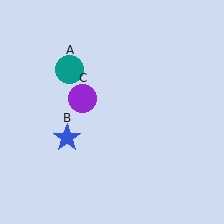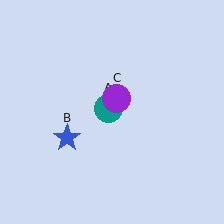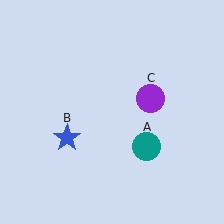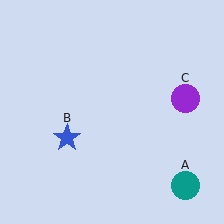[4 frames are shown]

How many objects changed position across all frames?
2 objects changed position: teal circle (object A), purple circle (object C).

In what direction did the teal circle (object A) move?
The teal circle (object A) moved down and to the right.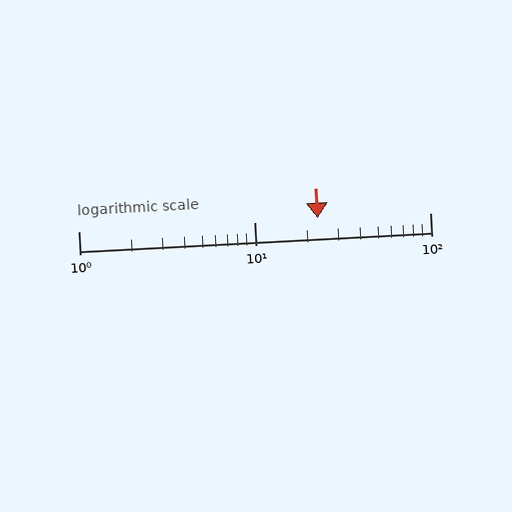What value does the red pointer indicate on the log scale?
The pointer indicates approximately 23.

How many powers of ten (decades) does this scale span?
The scale spans 2 decades, from 1 to 100.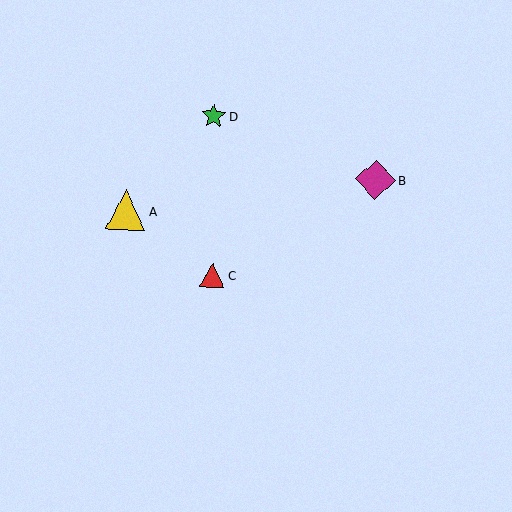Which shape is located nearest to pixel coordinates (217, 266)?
The red triangle (labeled C) at (212, 275) is nearest to that location.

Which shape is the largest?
The magenta diamond (labeled B) is the largest.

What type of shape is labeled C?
Shape C is a red triangle.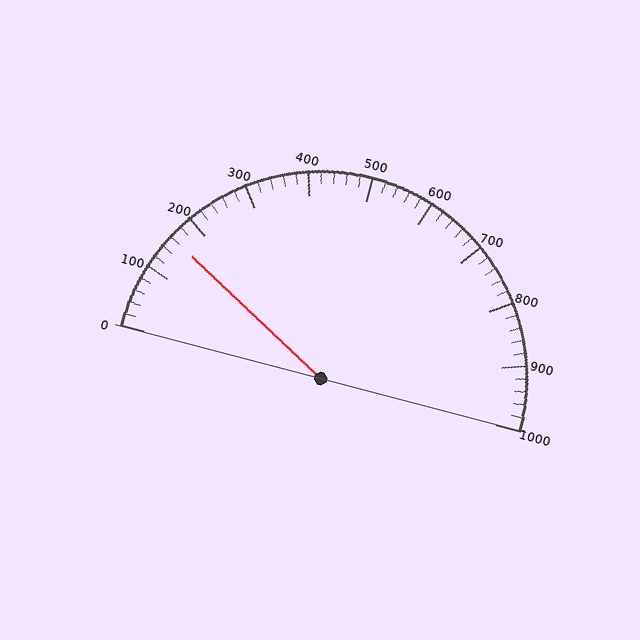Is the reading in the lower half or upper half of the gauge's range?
The reading is in the lower half of the range (0 to 1000).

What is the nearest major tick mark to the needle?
The nearest major tick mark is 200.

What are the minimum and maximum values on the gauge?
The gauge ranges from 0 to 1000.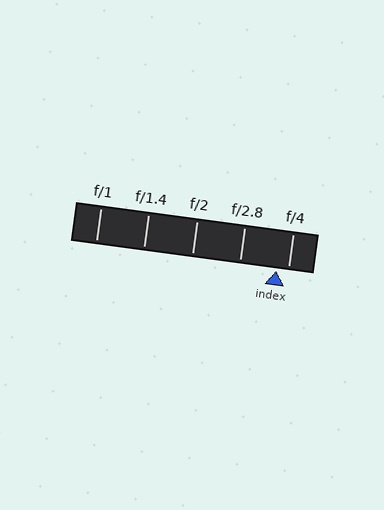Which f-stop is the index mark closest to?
The index mark is closest to f/4.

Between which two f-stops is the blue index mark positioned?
The index mark is between f/2.8 and f/4.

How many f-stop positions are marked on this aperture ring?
There are 5 f-stop positions marked.